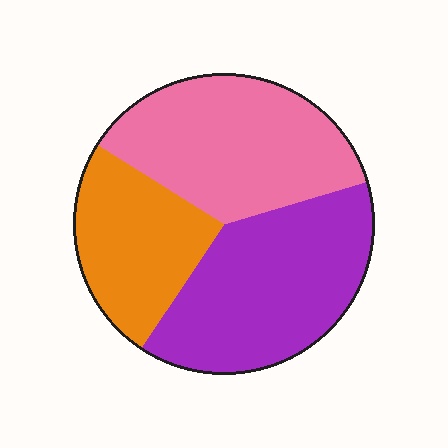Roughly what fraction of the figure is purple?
Purple covers about 40% of the figure.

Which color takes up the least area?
Orange, at roughly 25%.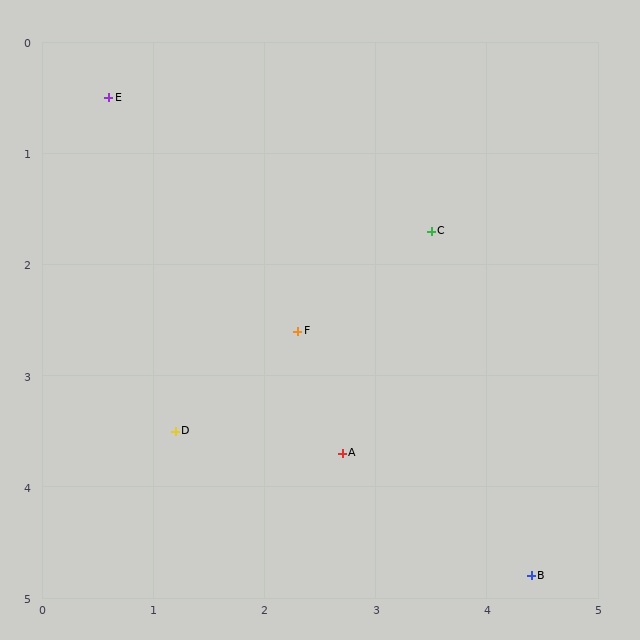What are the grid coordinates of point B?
Point B is at approximately (4.4, 4.8).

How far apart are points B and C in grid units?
Points B and C are about 3.2 grid units apart.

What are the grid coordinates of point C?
Point C is at approximately (3.5, 1.7).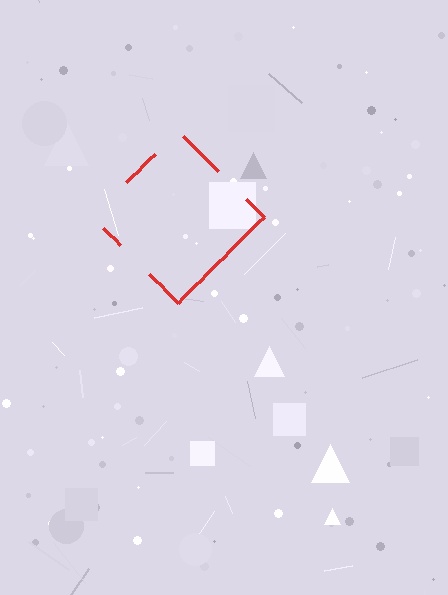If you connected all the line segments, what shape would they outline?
They would outline a diamond.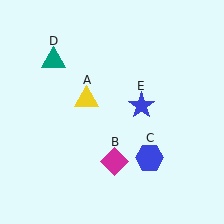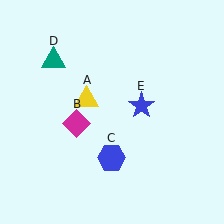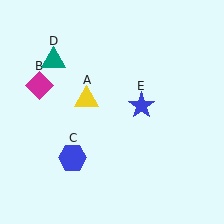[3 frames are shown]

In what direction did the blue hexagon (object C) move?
The blue hexagon (object C) moved left.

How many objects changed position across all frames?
2 objects changed position: magenta diamond (object B), blue hexagon (object C).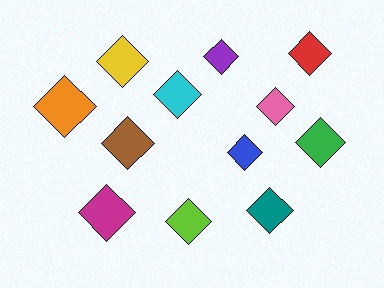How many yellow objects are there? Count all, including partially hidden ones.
There is 1 yellow object.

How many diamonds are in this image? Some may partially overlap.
There are 12 diamonds.